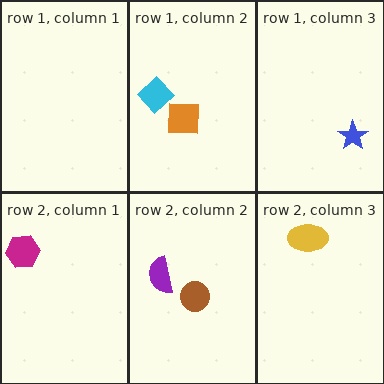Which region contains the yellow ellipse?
The row 2, column 3 region.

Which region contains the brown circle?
The row 2, column 2 region.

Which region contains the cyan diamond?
The row 1, column 2 region.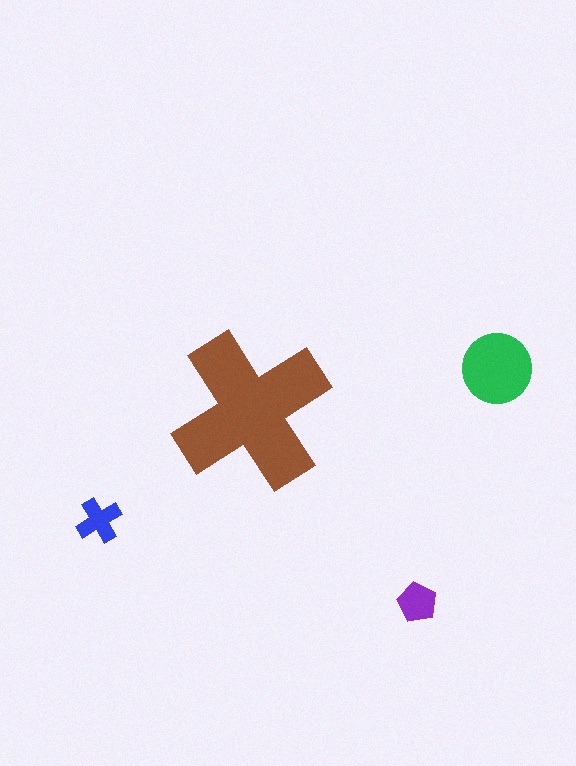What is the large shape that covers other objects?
A brown cross.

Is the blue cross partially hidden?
No, the blue cross is fully visible.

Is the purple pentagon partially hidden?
No, the purple pentagon is fully visible.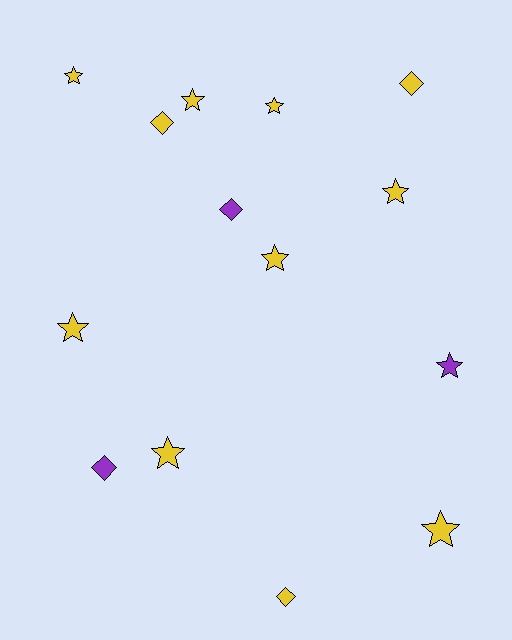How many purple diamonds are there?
There are 2 purple diamonds.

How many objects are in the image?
There are 14 objects.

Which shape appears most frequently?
Star, with 9 objects.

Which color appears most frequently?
Yellow, with 11 objects.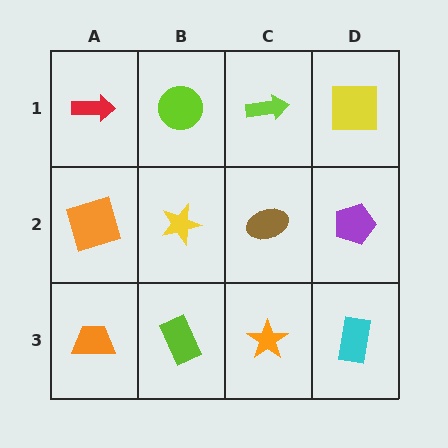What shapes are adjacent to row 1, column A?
An orange square (row 2, column A), a lime circle (row 1, column B).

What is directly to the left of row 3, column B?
An orange trapezoid.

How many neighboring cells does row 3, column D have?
2.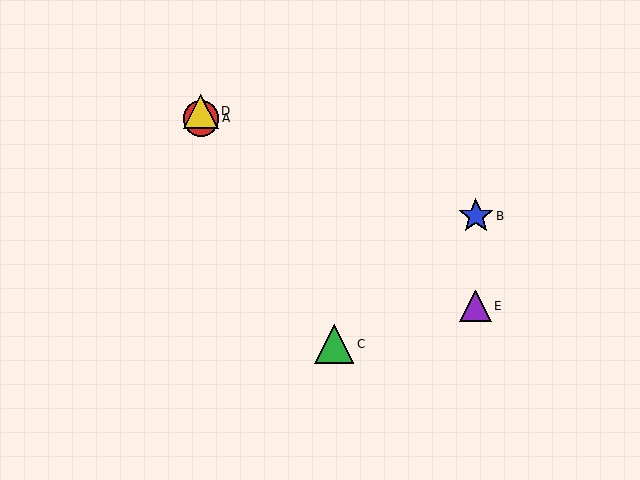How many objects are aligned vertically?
2 objects (A, D) are aligned vertically.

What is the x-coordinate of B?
Object B is at x≈476.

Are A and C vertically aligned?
No, A is at x≈201 and C is at x≈334.